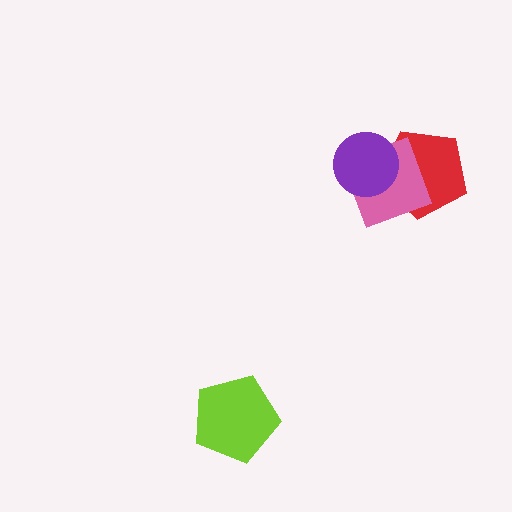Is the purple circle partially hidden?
No, no other shape covers it.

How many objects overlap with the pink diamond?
2 objects overlap with the pink diamond.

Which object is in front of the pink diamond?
The purple circle is in front of the pink diamond.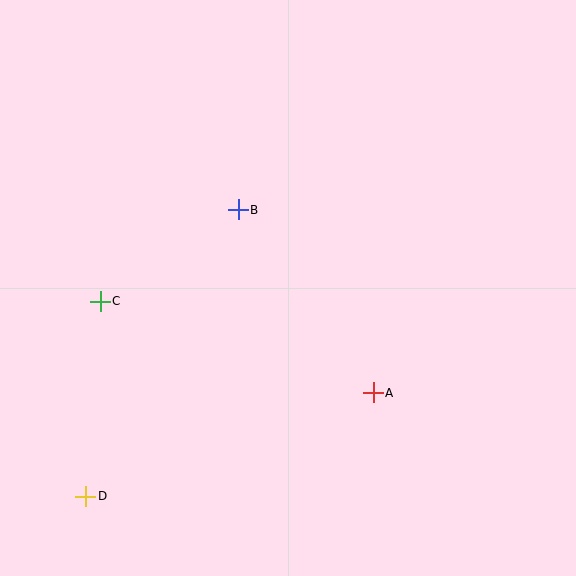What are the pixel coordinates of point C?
Point C is at (100, 301).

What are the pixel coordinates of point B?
Point B is at (238, 210).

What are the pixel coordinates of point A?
Point A is at (373, 393).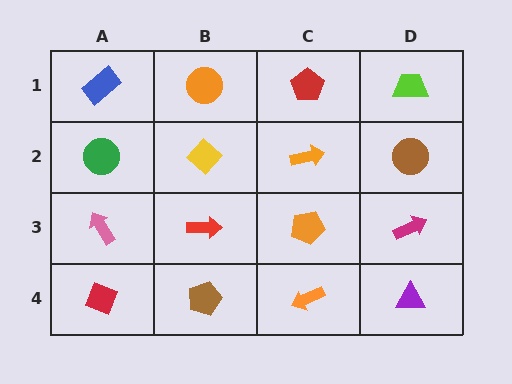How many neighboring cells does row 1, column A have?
2.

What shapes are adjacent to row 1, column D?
A brown circle (row 2, column D), a red pentagon (row 1, column C).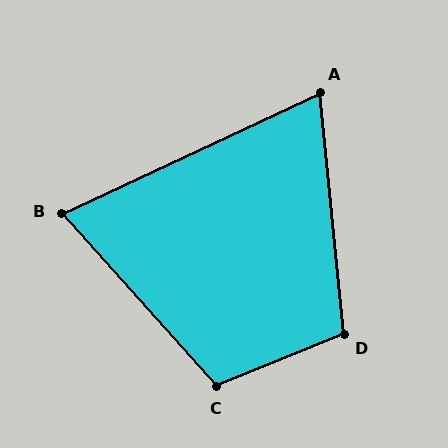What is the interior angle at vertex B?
Approximately 73 degrees (acute).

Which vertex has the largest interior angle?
C, at approximately 109 degrees.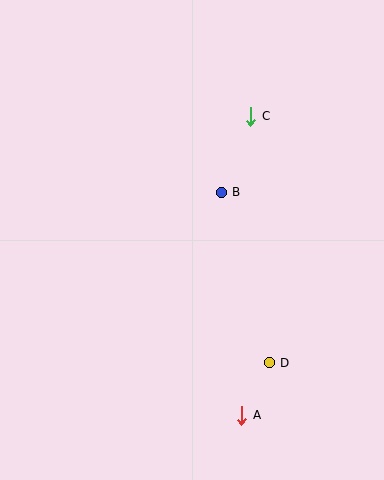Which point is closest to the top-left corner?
Point C is closest to the top-left corner.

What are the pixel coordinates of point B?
Point B is at (221, 192).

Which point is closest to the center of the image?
Point B at (221, 192) is closest to the center.